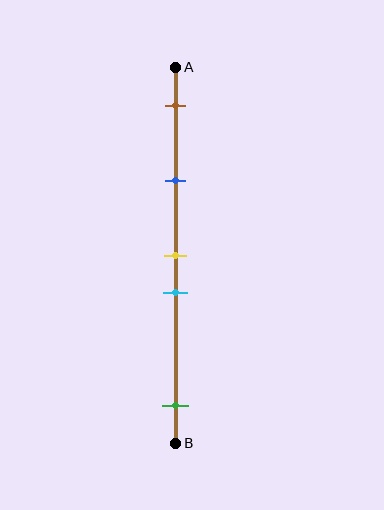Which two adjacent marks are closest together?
The yellow and cyan marks are the closest adjacent pair.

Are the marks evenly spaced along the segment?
No, the marks are not evenly spaced.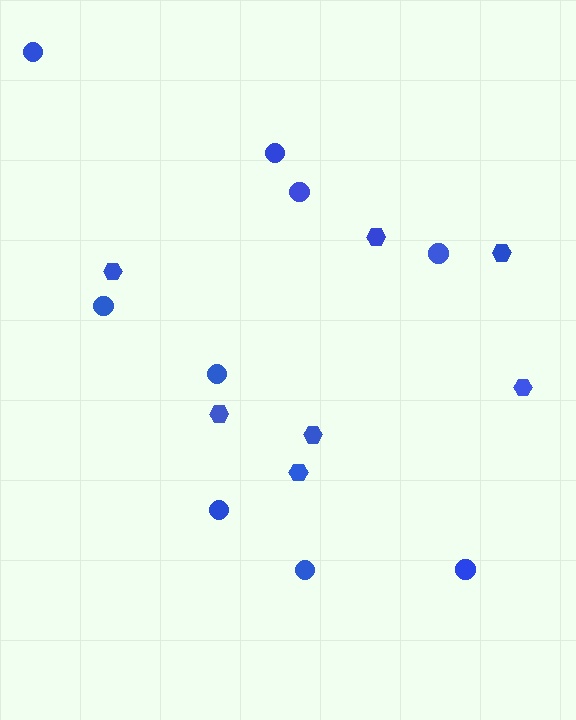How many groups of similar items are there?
There are 2 groups: one group of hexagons (7) and one group of circles (9).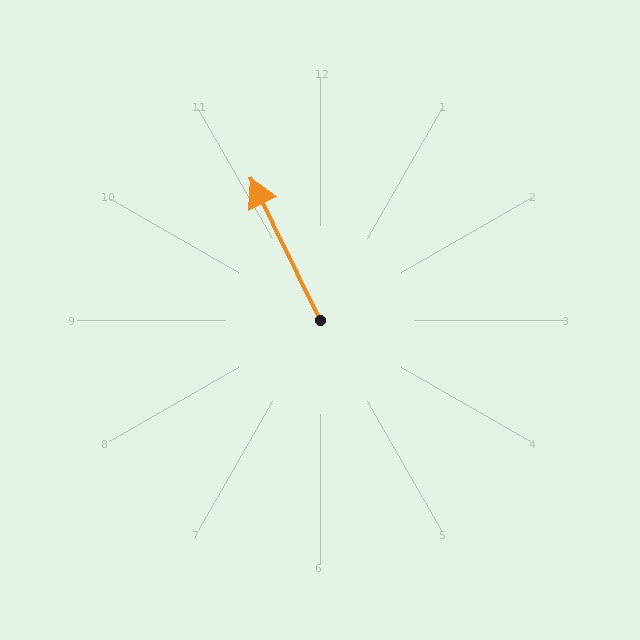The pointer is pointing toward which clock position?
Roughly 11 o'clock.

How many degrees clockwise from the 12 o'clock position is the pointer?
Approximately 334 degrees.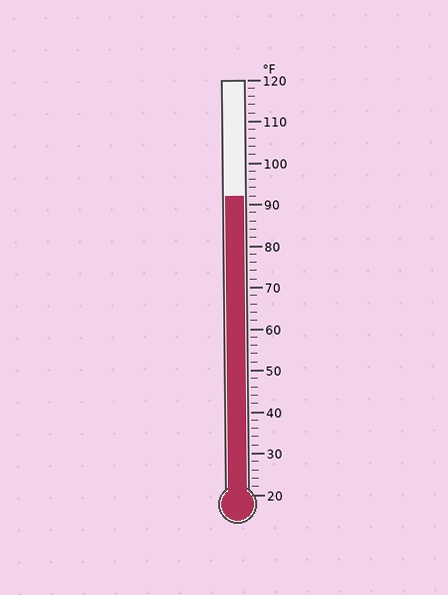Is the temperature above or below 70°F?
The temperature is above 70°F.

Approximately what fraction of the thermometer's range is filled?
The thermometer is filled to approximately 70% of its range.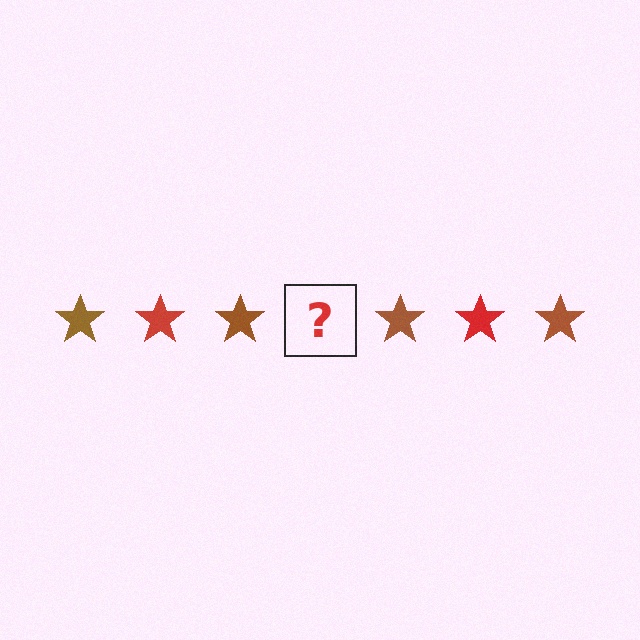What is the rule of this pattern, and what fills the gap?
The rule is that the pattern cycles through brown, red stars. The gap should be filled with a red star.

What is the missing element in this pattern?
The missing element is a red star.